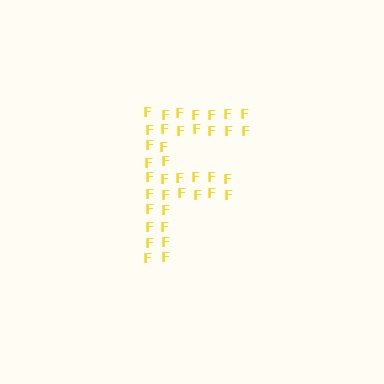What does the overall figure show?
The overall figure shows the letter F.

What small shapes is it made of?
It is made of small letter F's.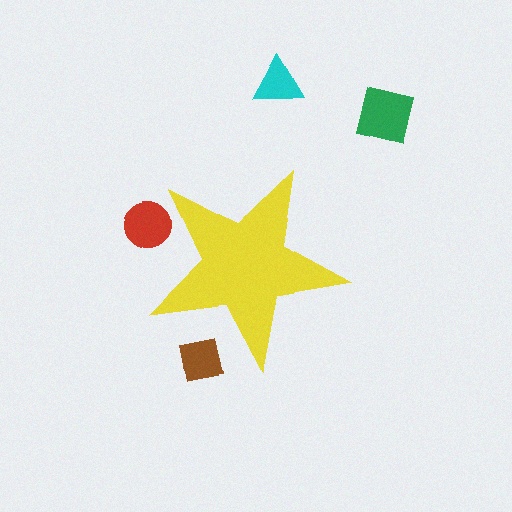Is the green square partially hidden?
No, the green square is fully visible.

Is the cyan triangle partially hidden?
No, the cyan triangle is fully visible.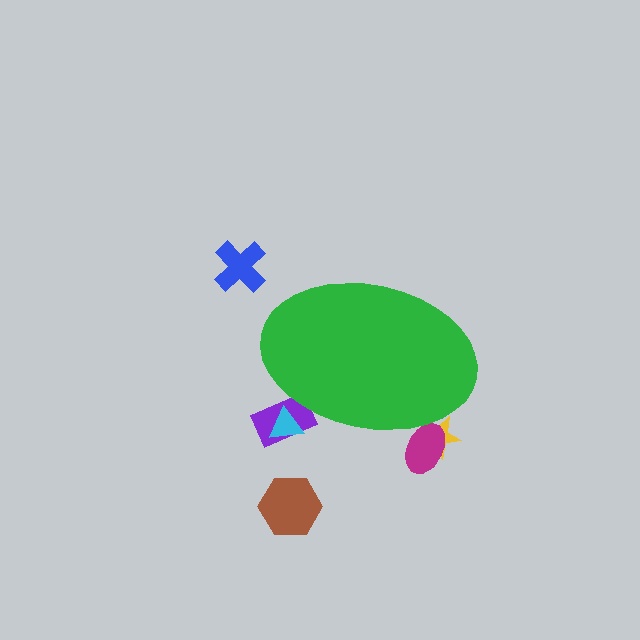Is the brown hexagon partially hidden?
No, the brown hexagon is fully visible.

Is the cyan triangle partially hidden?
Yes, the cyan triangle is partially hidden behind the green ellipse.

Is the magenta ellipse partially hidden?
Yes, the magenta ellipse is partially hidden behind the green ellipse.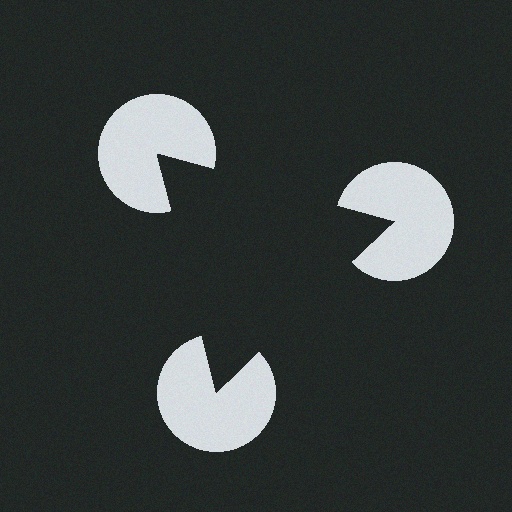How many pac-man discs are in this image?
There are 3 — one at each vertex of the illusory triangle.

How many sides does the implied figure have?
3 sides.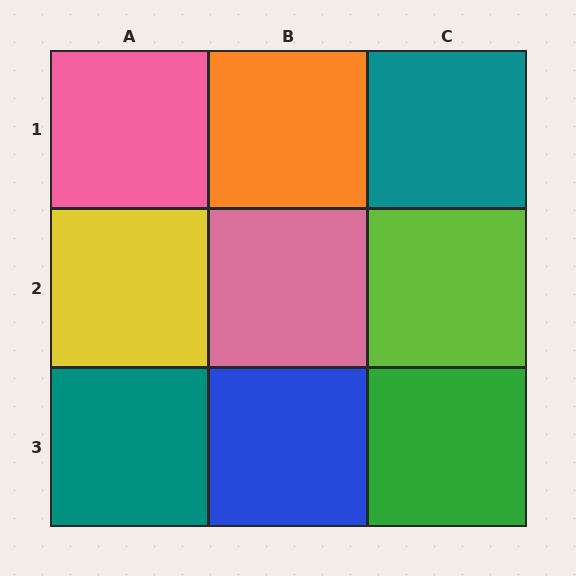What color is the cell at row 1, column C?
Teal.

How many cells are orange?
1 cell is orange.